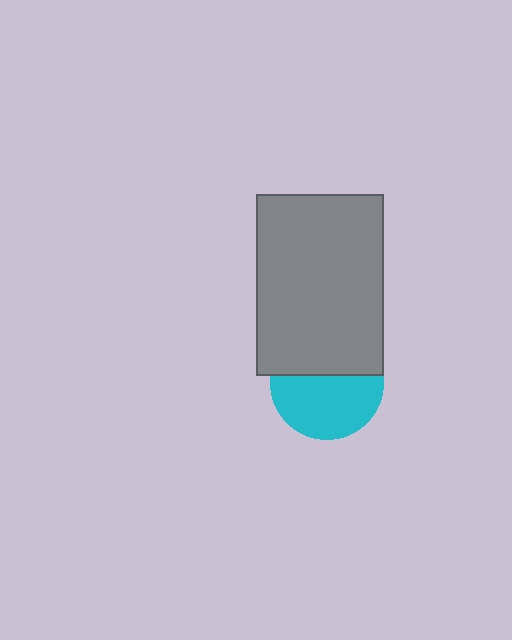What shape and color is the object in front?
The object in front is a gray rectangle.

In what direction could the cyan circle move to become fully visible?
The cyan circle could move down. That would shift it out from behind the gray rectangle entirely.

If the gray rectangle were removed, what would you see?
You would see the complete cyan circle.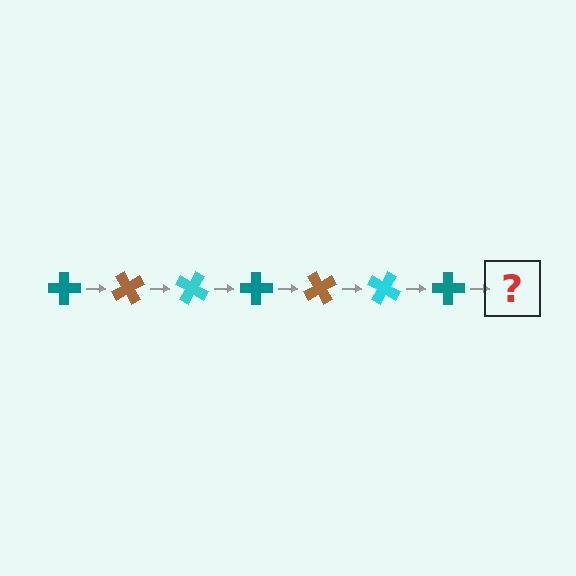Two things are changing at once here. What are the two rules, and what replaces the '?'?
The two rules are that it rotates 60 degrees each step and the color cycles through teal, brown, and cyan. The '?' should be a brown cross, rotated 420 degrees from the start.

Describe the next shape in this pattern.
It should be a brown cross, rotated 420 degrees from the start.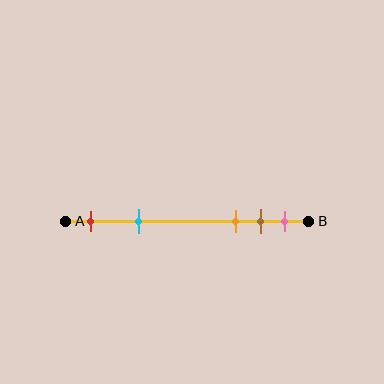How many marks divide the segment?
There are 5 marks dividing the segment.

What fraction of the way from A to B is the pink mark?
The pink mark is approximately 90% (0.9) of the way from A to B.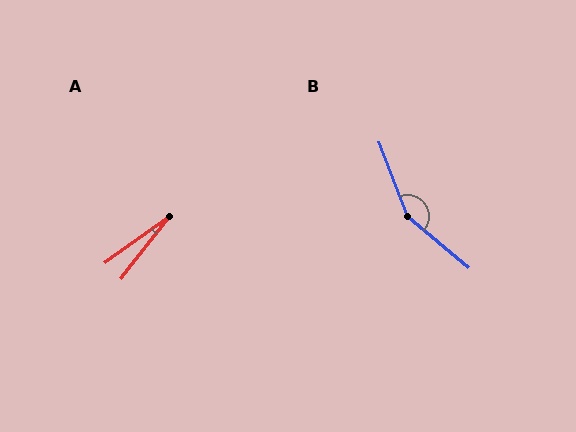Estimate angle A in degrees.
Approximately 16 degrees.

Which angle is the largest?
B, at approximately 151 degrees.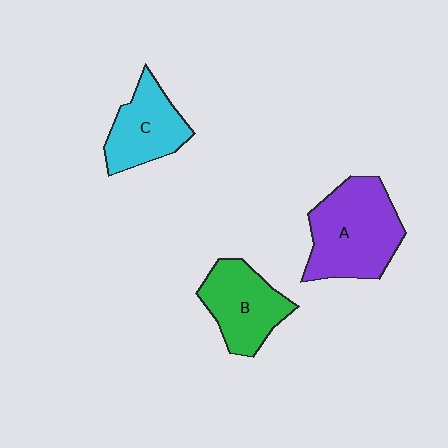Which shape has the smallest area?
Shape C (cyan).